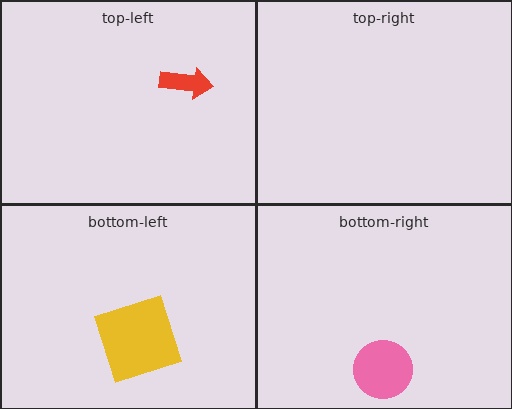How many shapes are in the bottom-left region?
1.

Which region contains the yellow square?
The bottom-left region.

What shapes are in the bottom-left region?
The yellow square.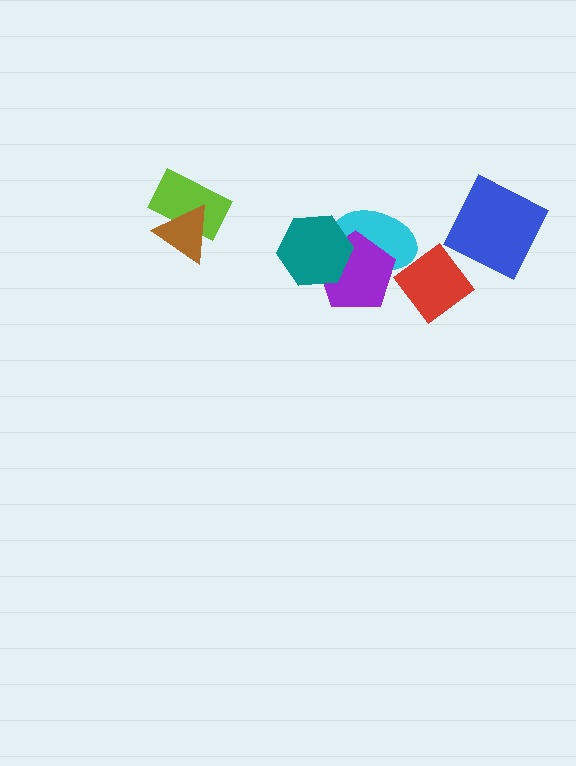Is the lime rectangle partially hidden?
Yes, it is partially covered by another shape.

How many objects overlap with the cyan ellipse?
2 objects overlap with the cyan ellipse.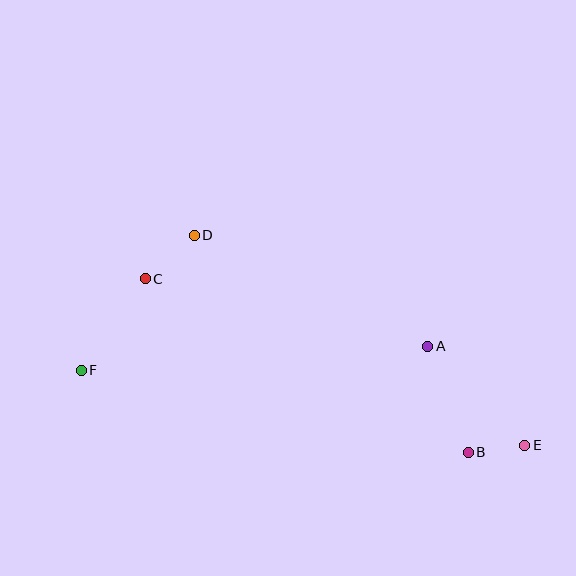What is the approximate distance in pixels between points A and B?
The distance between A and B is approximately 114 pixels.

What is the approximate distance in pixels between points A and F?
The distance between A and F is approximately 347 pixels.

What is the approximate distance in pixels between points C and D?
The distance between C and D is approximately 66 pixels.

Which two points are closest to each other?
Points B and E are closest to each other.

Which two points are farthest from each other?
Points E and F are farthest from each other.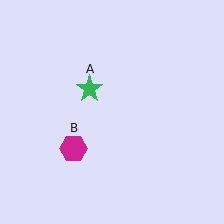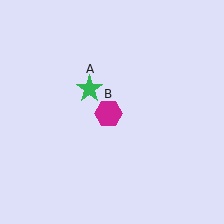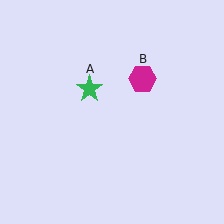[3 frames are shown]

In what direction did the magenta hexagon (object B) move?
The magenta hexagon (object B) moved up and to the right.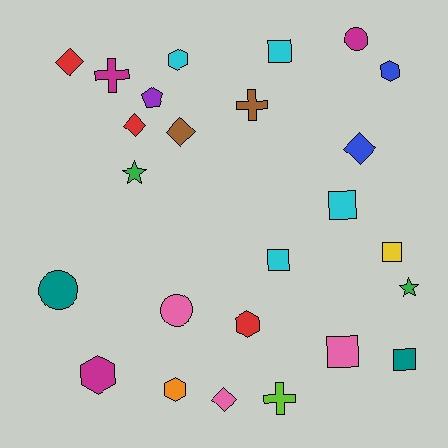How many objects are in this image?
There are 25 objects.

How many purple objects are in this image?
There is 1 purple object.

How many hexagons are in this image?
There are 5 hexagons.